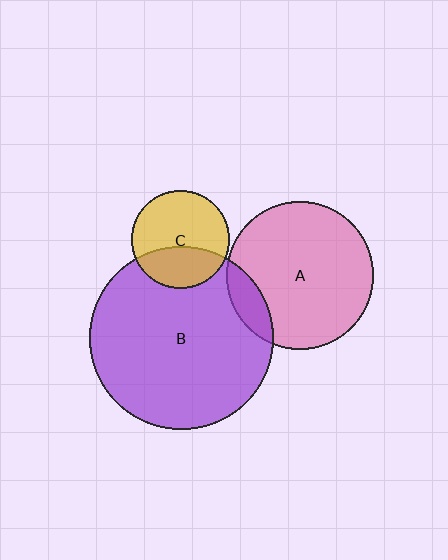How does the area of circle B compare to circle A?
Approximately 1.6 times.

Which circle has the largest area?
Circle B (purple).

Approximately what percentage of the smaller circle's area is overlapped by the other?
Approximately 35%.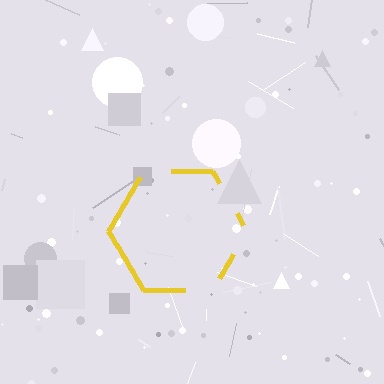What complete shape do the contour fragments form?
The contour fragments form a hexagon.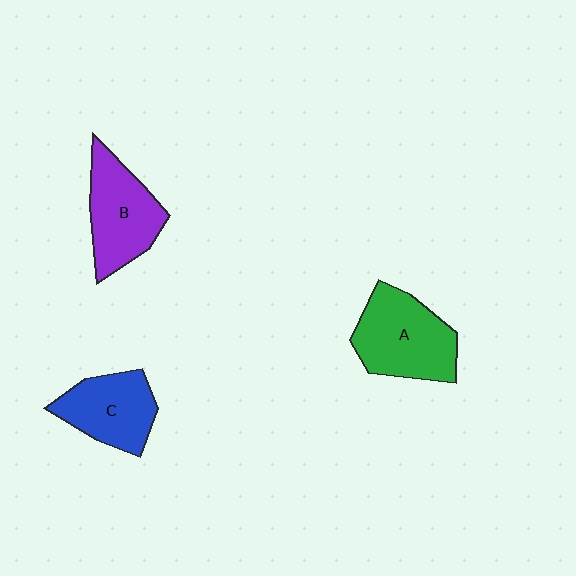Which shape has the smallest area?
Shape C (blue).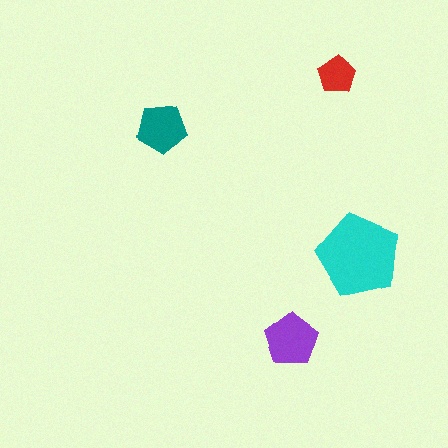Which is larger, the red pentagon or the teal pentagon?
The teal one.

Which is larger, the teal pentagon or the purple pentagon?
The purple one.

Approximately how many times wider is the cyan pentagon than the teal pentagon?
About 1.5 times wider.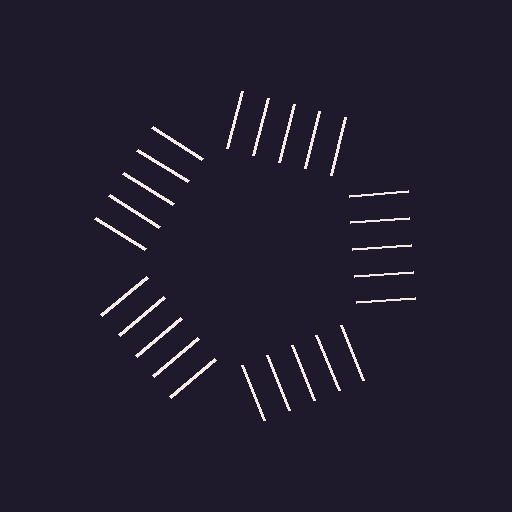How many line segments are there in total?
25 — 5 along each of the 5 edges.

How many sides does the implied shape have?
5 sides — the line-ends trace a pentagon.